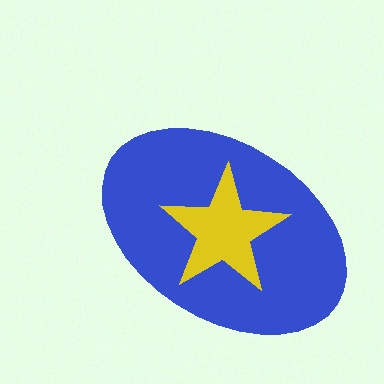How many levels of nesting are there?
2.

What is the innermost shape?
The yellow star.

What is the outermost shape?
The blue ellipse.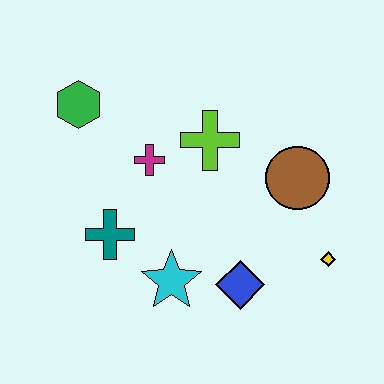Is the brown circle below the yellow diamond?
No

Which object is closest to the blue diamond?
The cyan star is closest to the blue diamond.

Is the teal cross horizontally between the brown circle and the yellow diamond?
No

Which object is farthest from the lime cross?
The yellow diamond is farthest from the lime cross.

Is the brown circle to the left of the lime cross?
No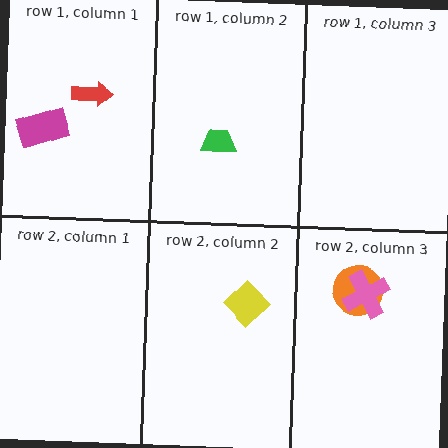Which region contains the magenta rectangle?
The row 1, column 1 region.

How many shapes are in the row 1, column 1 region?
2.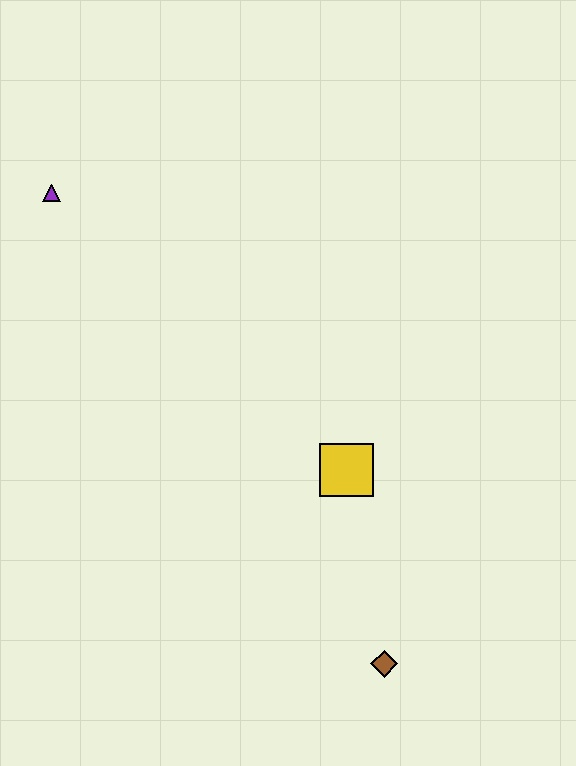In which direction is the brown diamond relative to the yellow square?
The brown diamond is below the yellow square.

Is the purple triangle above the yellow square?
Yes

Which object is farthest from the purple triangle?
The brown diamond is farthest from the purple triangle.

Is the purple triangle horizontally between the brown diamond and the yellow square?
No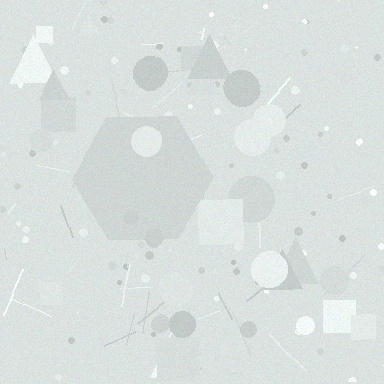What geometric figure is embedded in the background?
A hexagon is embedded in the background.